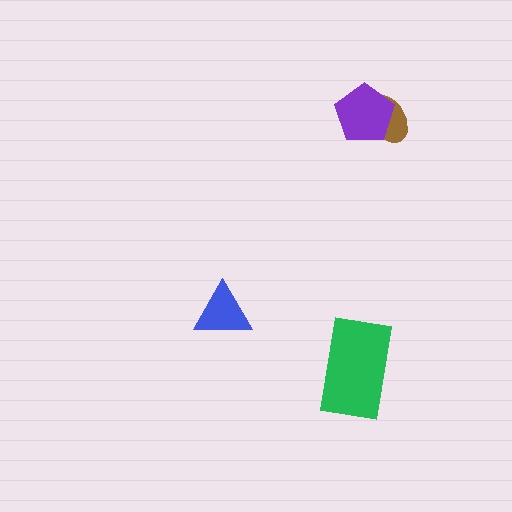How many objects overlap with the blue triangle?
0 objects overlap with the blue triangle.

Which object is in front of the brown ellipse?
The purple pentagon is in front of the brown ellipse.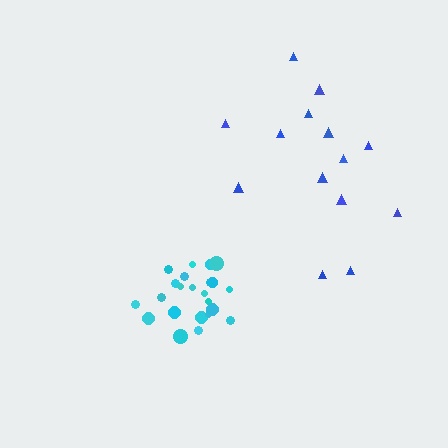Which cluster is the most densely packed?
Cyan.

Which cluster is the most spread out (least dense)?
Blue.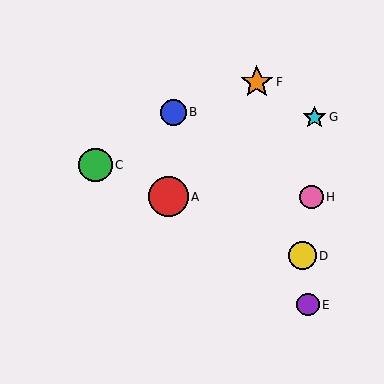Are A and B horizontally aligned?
No, A is at y≈197 and B is at y≈112.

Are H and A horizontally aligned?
Yes, both are at y≈197.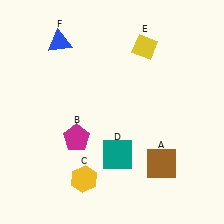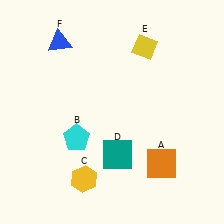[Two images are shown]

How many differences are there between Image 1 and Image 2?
There are 2 differences between the two images.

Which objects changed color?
A changed from brown to orange. B changed from magenta to cyan.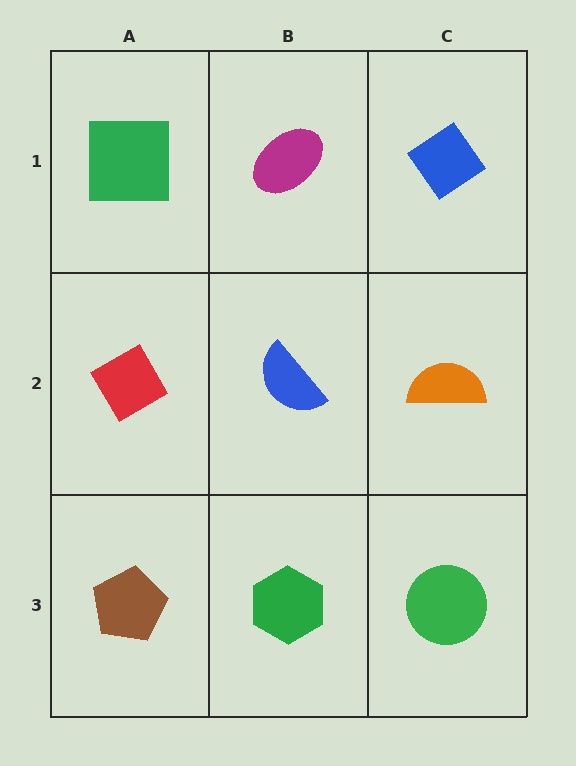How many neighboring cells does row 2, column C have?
3.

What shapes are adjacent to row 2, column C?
A blue diamond (row 1, column C), a green circle (row 3, column C), a blue semicircle (row 2, column B).